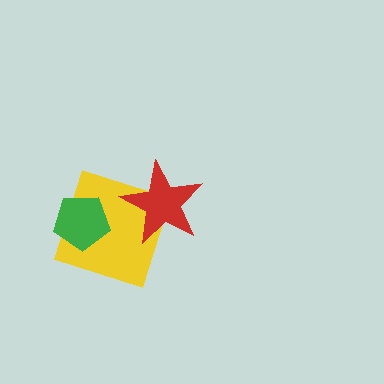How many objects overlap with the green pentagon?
1 object overlaps with the green pentagon.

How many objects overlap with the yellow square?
2 objects overlap with the yellow square.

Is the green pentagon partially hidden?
No, no other shape covers it.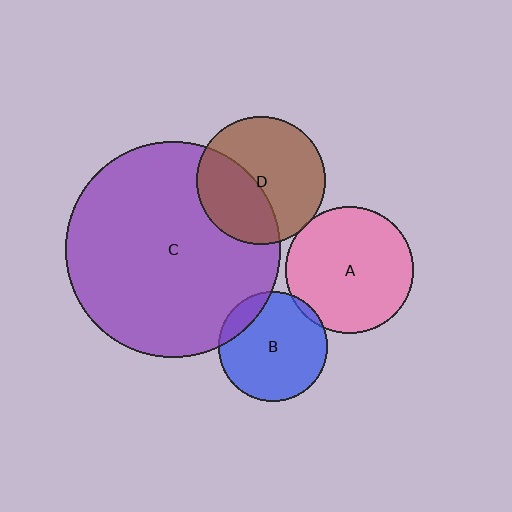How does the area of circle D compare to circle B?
Approximately 1.4 times.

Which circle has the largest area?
Circle C (purple).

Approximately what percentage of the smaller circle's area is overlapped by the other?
Approximately 5%.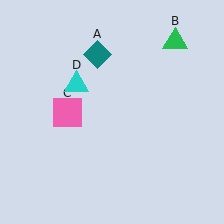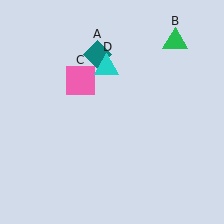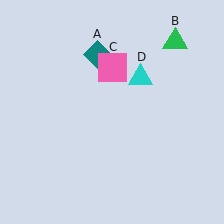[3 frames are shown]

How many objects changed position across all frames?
2 objects changed position: pink square (object C), cyan triangle (object D).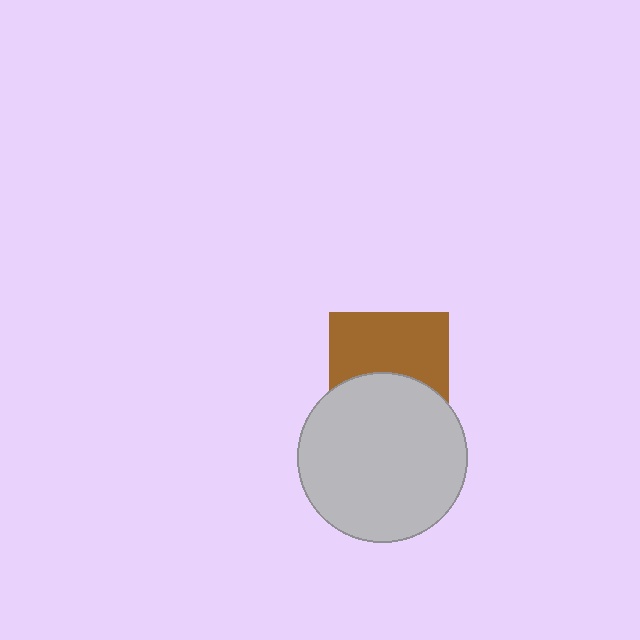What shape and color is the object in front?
The object in front is a light gray circle.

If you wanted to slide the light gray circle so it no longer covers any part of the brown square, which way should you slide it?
Slide it down — that is the most direct way to separate the two shapes.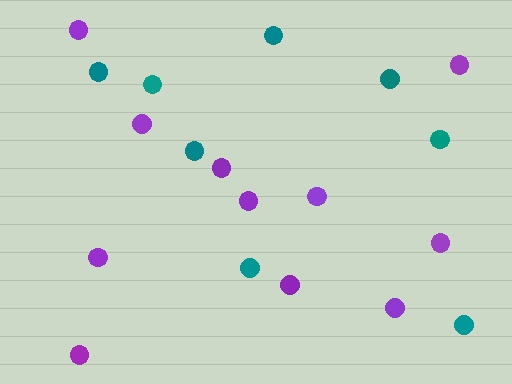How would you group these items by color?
There are 2 groups: one group of purple circles (11) and one group of teal circles (8).